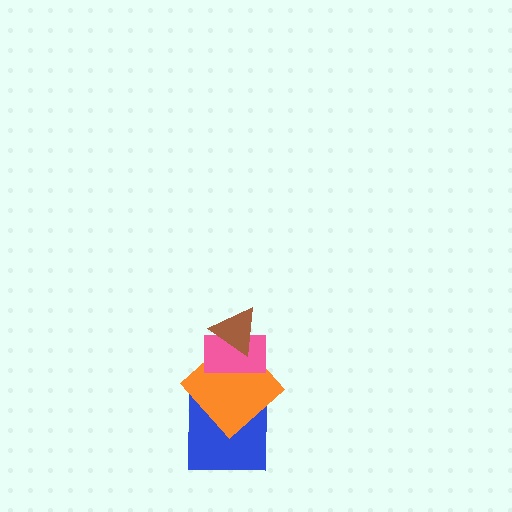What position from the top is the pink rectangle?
The pink rectangle is 2nd from the top.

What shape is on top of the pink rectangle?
The brown triangle is on top of the pink rectangle.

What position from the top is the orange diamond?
The orange diamond is 3rd from the top.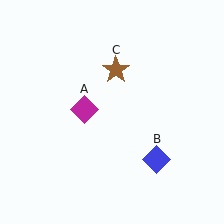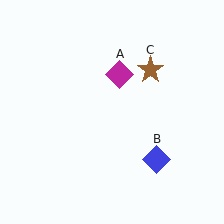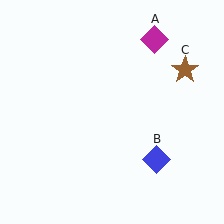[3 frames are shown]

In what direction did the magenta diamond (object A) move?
The magenta diamond (object A) moved up and to the right.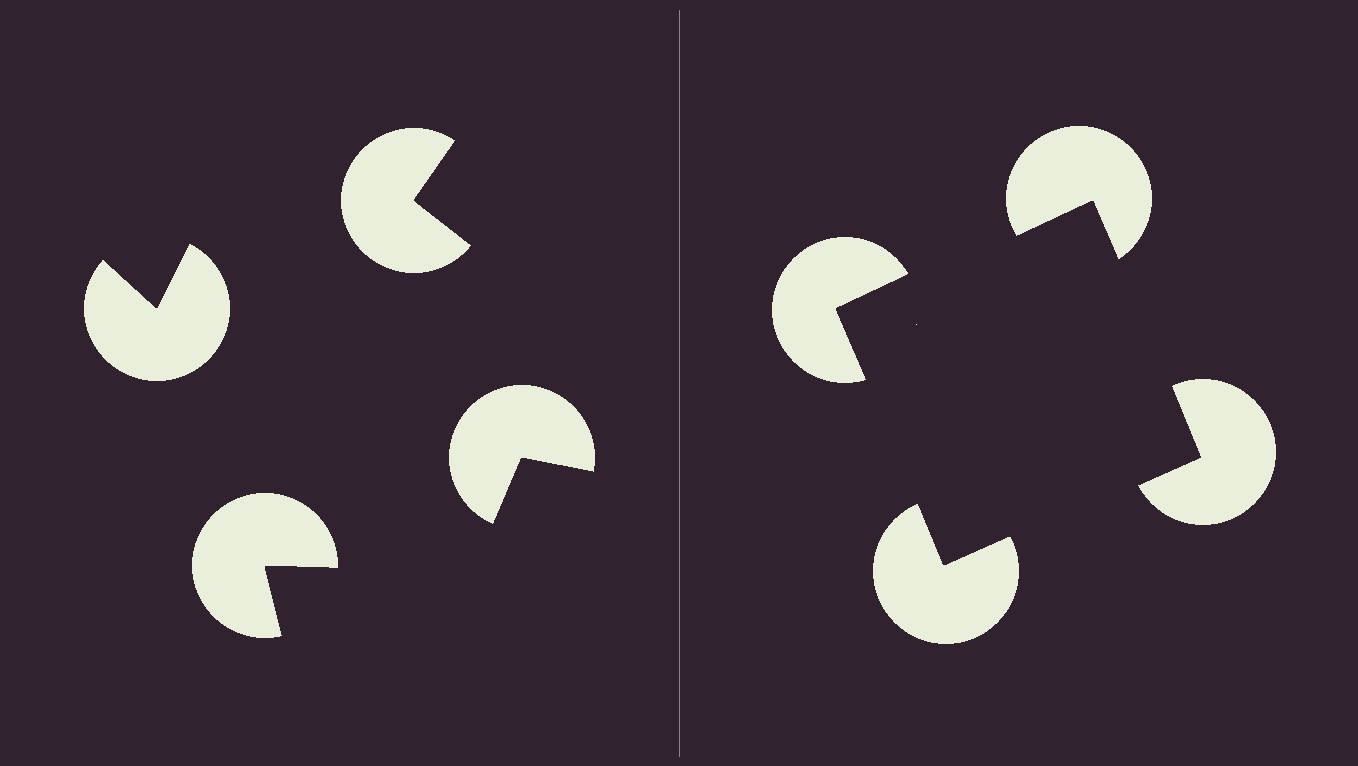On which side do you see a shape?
An illusory square appears on the right side. On the left side the wedge cuts are rotated, so no coherent shape forms.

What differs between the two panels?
The pac-man discs are positioned identically on both sides; only the wedge orientations differ. On the right they align to a square; on the left they are misaligned.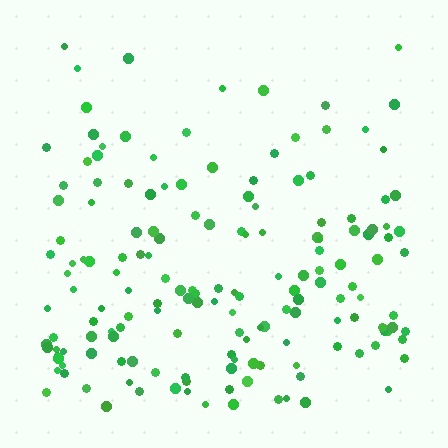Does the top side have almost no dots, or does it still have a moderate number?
Still a moderate number, just noticeably fewer than the bottom.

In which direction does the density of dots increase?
From top to bottom, with the bottom side densest.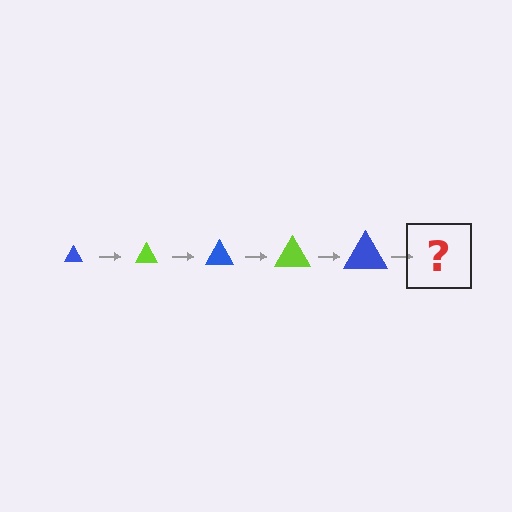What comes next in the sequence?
The next element should be a lime triangle, larger than the previous one.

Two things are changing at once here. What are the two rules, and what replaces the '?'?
The two rules are that the triangle grows larger each step and the color cycles through blue and lime. The '?' should be a lime triangle, larger than the previous one.